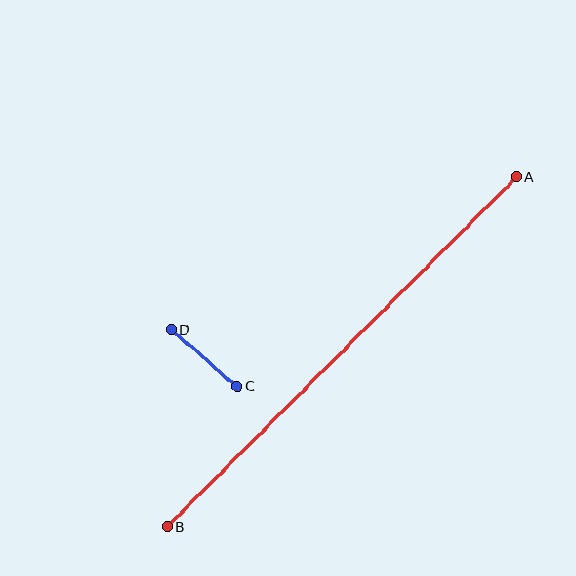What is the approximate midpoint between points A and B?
The midpoint is at approximately (342, 352) pixels.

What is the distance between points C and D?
The distance is approximately 87 pixels.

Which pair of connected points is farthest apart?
Points A and B are farthest apart.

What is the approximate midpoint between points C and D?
The midpoint is at approximately (204, 358) pixels.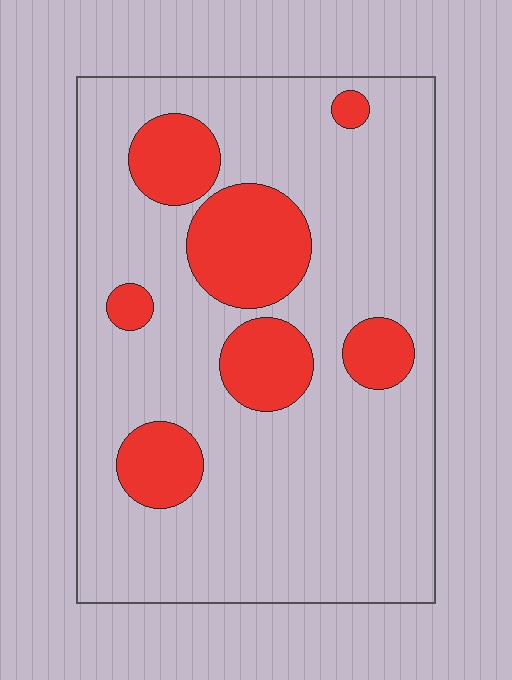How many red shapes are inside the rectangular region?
7.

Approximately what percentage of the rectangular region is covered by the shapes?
Approximately 20%.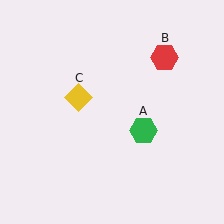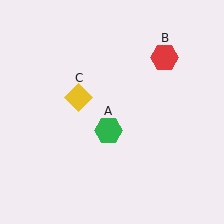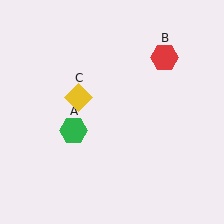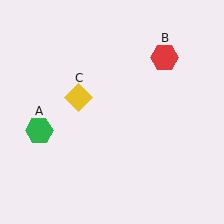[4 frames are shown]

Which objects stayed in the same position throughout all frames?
Red hexagon (object B) and yellow diamond (object C) remained stationary.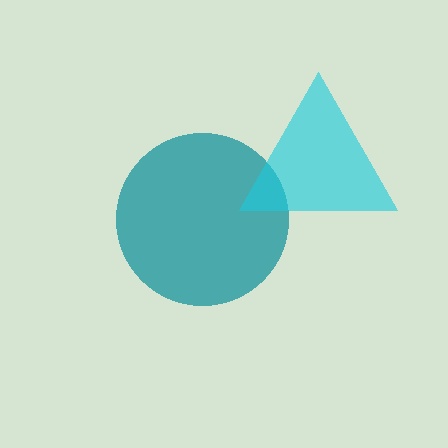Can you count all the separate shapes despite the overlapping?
Yes, there are 2 separate shapes.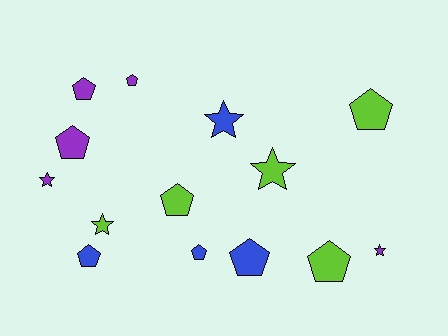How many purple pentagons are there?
There are 3 purple pentagons.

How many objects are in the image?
There are 14 objects.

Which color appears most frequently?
Purple, with 5 objects.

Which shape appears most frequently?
Pentagon, with 9 objects.